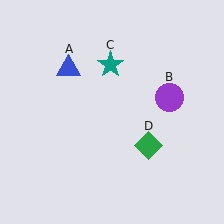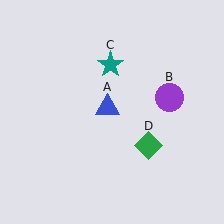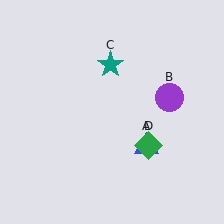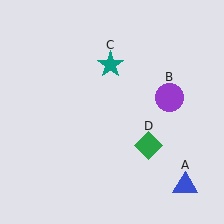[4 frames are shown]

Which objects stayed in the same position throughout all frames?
Purple circle (object B) and teal star (object C) and green diamond (object D) remained stationary.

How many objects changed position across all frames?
1 object changed position: blue triangle (object A).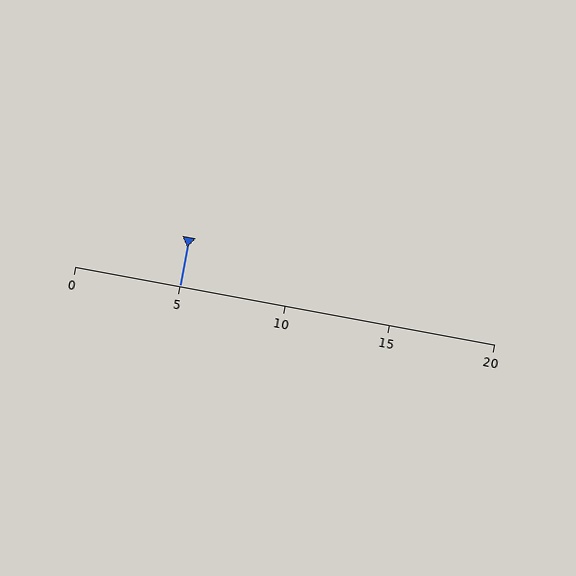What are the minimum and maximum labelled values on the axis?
The axis runs from 0 to 20.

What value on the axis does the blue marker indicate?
The marker indicates approximately 5.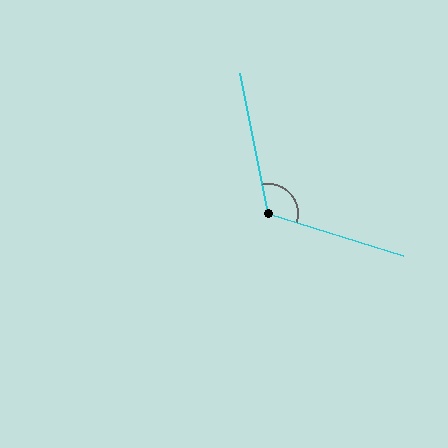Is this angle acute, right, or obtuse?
It is obtuse.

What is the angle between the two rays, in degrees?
Approximately 118 degrees.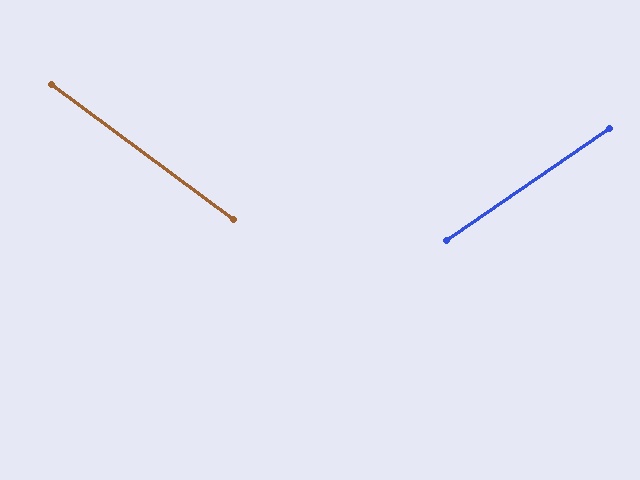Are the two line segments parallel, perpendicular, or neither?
Neither parallel nor perpendicular — they differ by about 71°.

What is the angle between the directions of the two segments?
Approximately 71 degrees.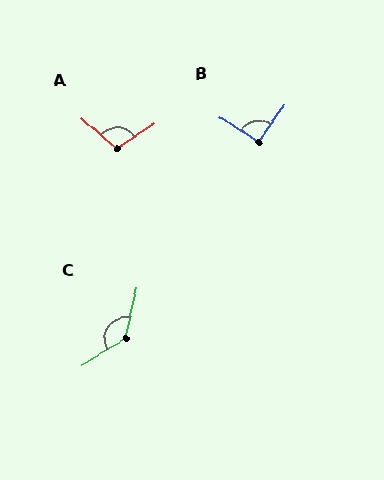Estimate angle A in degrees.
Approximately 104 degrees.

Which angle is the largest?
C, at approximately 135 degrees.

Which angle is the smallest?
B, at approximately 91 degrees.